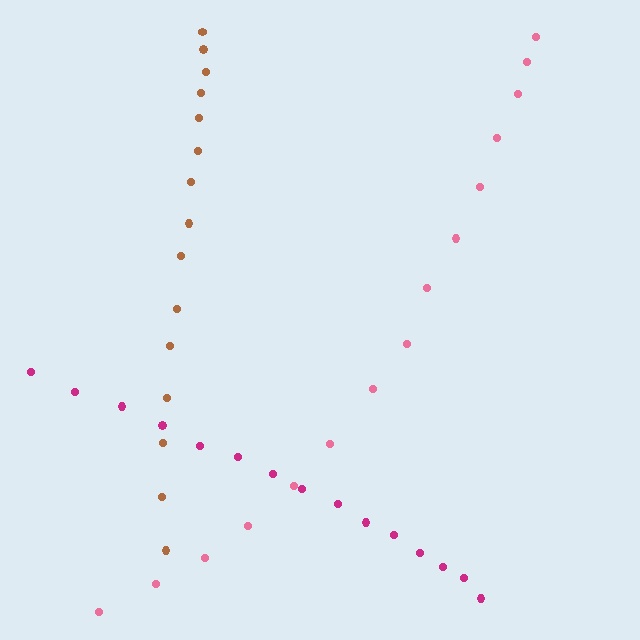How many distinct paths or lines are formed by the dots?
There are 3 distinct paths.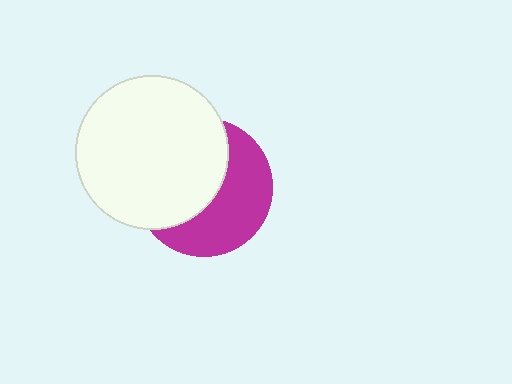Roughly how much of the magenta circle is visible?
About half of it is visible (roughly 47%).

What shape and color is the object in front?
The object in front is a white circle.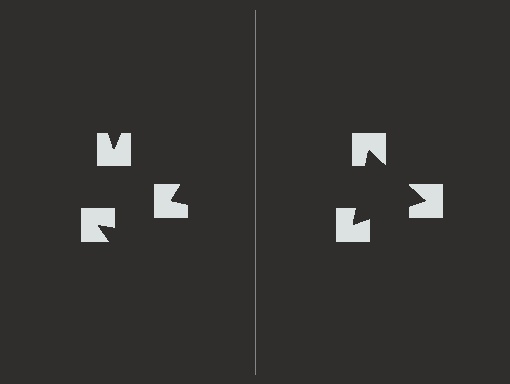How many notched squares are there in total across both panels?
6 — 3 on each side.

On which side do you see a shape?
An illusory triangle appears on the right side. On the left side the wedge cuts are rotated, so no coherent shape forms.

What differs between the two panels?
The notched squares are positioned identically on both sides; only the wedge orientations differ. On the right they align to a triangle; on the left they are misaligned.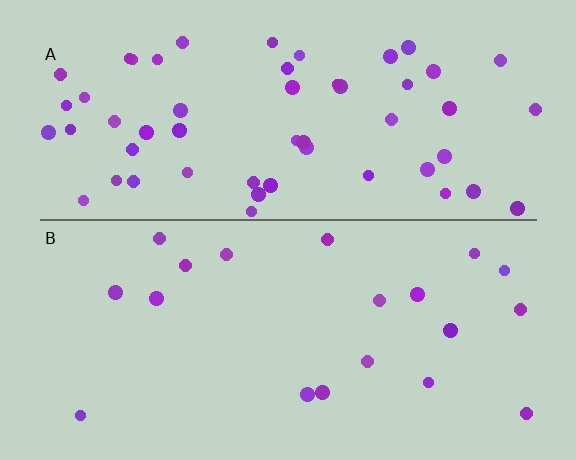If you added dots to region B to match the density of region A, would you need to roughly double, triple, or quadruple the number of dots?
Approximately triple.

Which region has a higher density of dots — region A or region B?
A (the top).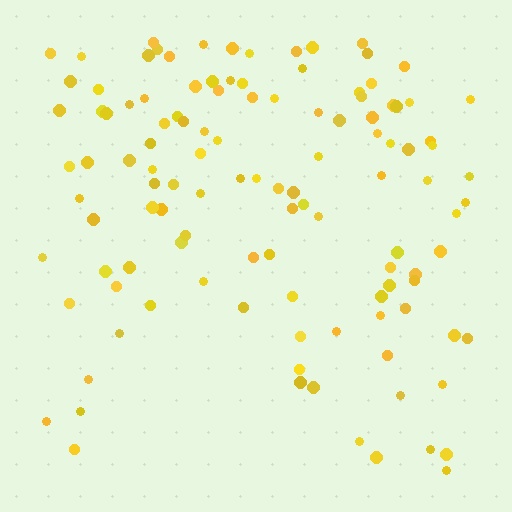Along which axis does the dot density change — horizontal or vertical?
Vertical.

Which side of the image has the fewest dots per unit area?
The bottom.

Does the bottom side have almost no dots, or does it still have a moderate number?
Still a moderate number, just noticeably fewer than the top.